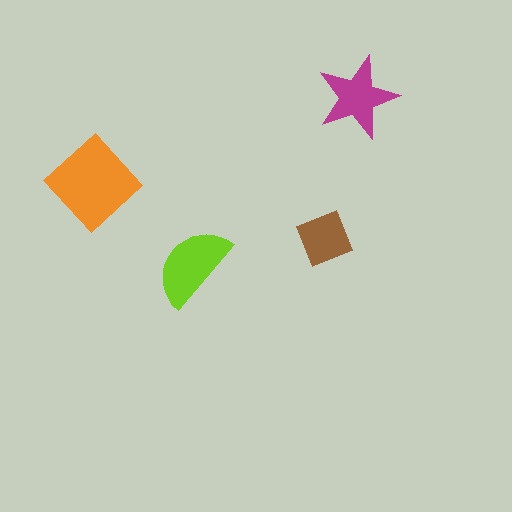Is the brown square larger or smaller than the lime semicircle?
Smaller.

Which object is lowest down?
The lime semicircle is bottommost.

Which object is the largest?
The orange diamond.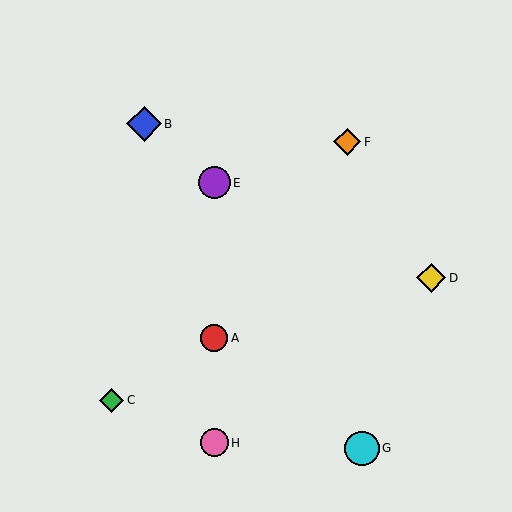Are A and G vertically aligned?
No, A is at x≈214 and G is at x≈362.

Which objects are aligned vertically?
Objects A, E, H are aligned vertically.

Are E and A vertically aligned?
Yes, both are at x≈214.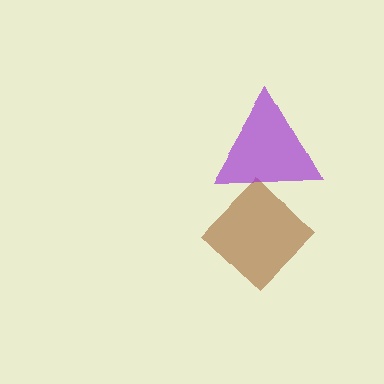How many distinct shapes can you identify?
There are 2 distinct shapes: a brown diamond, a purple triangle.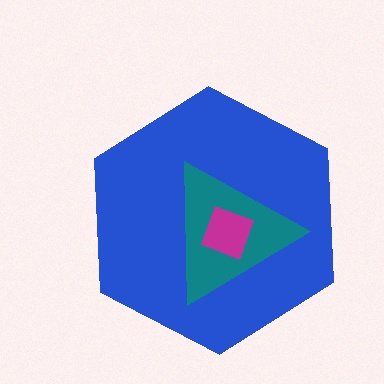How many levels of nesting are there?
3.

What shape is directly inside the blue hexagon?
The teal triangle.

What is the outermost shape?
The blue hexagon.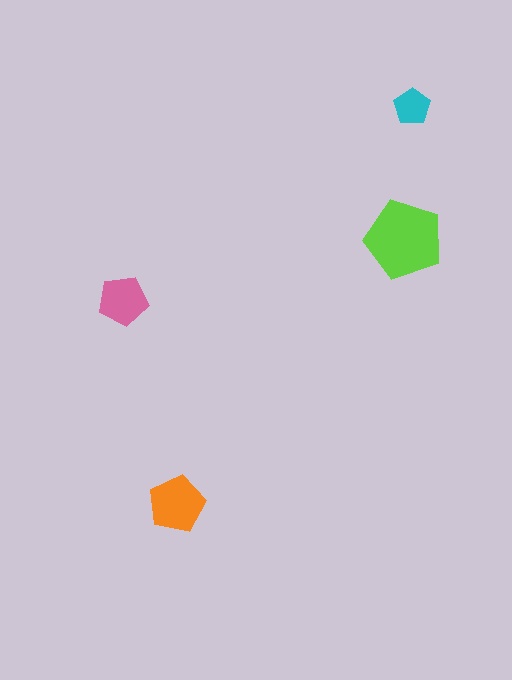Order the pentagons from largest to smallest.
the lime one, the orange one, the pink one, the cyan one.